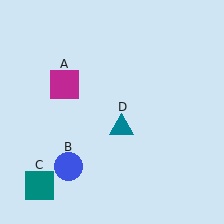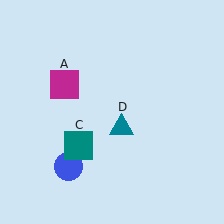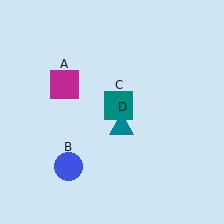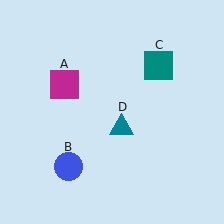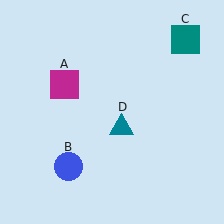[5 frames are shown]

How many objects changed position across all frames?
1 object changed position: teal square (object C).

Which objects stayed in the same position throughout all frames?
Magenta square (object A) and blue circle (object B) and teal triangle (object D) remained stationary.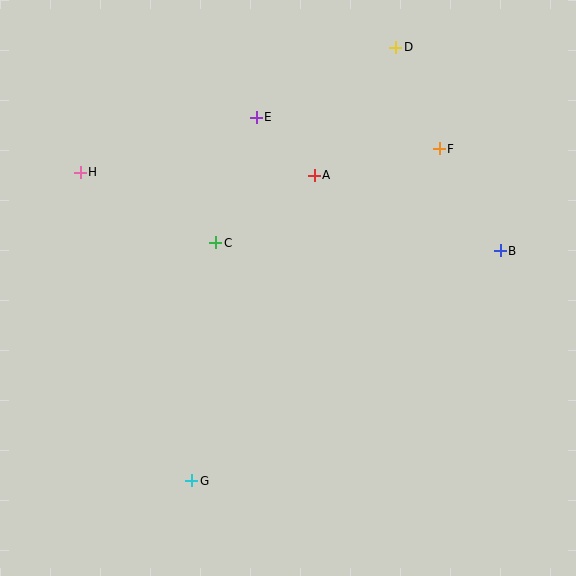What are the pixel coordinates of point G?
Point G is at (192, 481).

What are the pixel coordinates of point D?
Point D is at (395, 47).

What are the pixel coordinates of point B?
Point B is at (500, 251).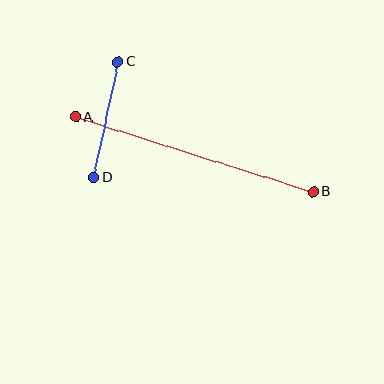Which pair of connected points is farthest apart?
Points A and B are farthest apart.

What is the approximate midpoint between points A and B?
The midpoint is at approximately (195, 154) pixels.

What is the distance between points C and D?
The distance is approximately 118 pixels.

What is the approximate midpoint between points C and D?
The midpoint is at approximately (105, 119) pixels.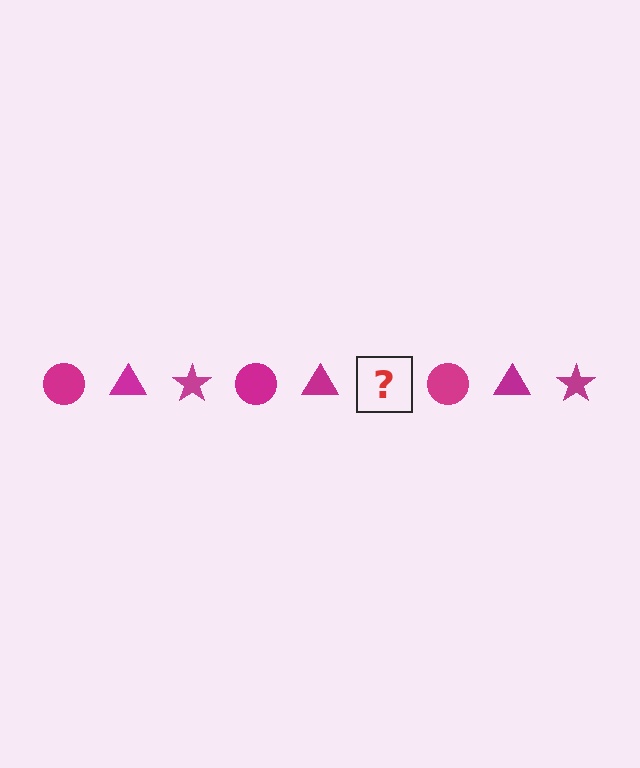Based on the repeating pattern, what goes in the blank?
The blank should be a magenta star.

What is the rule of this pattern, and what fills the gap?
The rule is that the pattern cycles through circle, triangle, star shapes in magenta. The gap should be filled with a magenta star.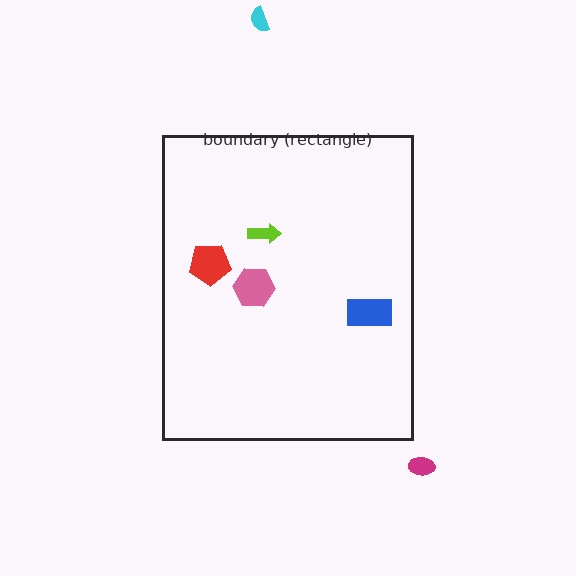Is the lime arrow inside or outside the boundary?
Inside.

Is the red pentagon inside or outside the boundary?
Inside.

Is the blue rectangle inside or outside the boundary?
Inside.